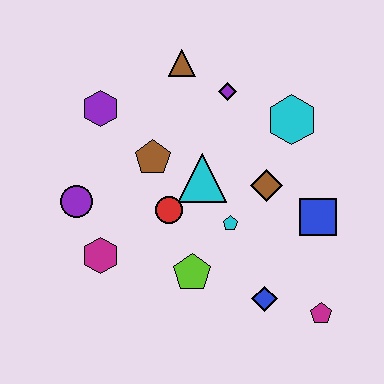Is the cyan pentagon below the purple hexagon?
Yes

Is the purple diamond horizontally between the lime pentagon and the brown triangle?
No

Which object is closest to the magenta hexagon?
The purple circle is closest to the magenta hexagon.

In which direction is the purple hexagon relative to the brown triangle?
The purple hexagon is to the left of the brown triangle.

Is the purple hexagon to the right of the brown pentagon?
No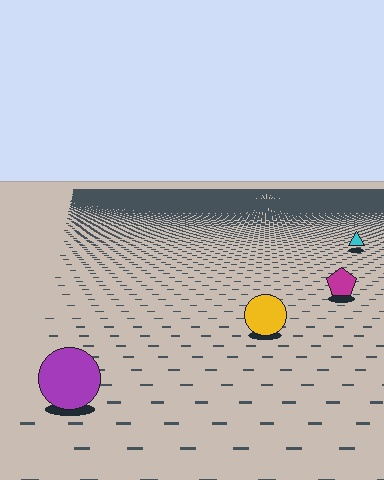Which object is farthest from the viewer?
The cyan triangle is farthest from the viewer. It appears smaller and the ground texture around it is denser.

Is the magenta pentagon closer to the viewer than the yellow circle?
No. The yellow circle is closer — you can tell from the texture gradient: the ground texture is coarser near it.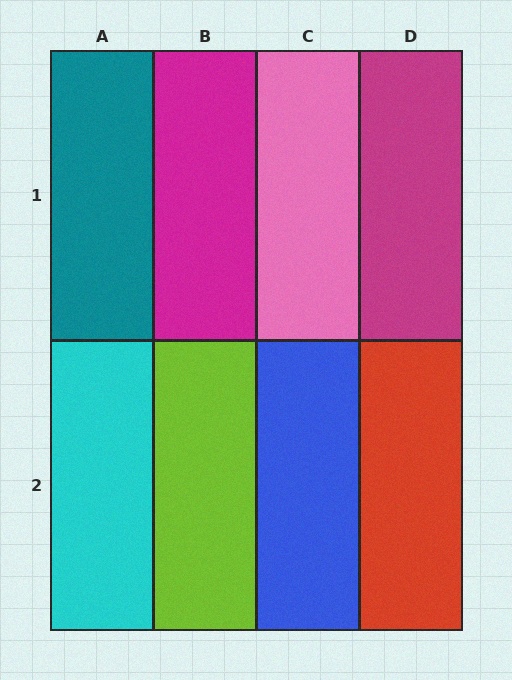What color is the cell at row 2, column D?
Red.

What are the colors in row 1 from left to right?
Teal, magenta, pink, magenta.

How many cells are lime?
1 cell is lime.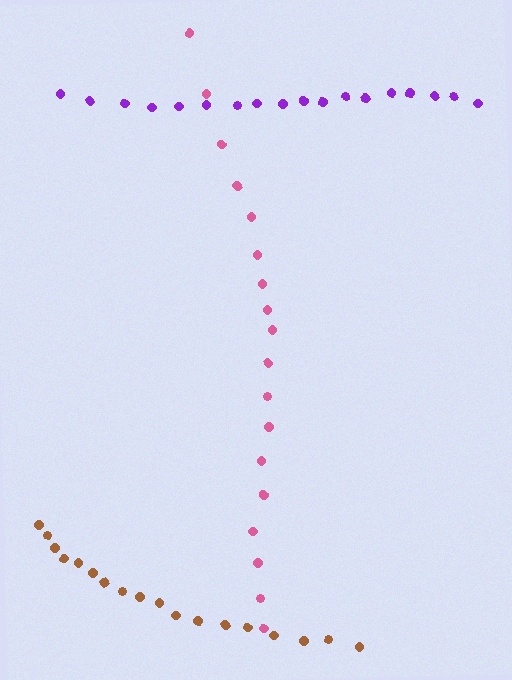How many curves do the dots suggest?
There are 3 distinct paths.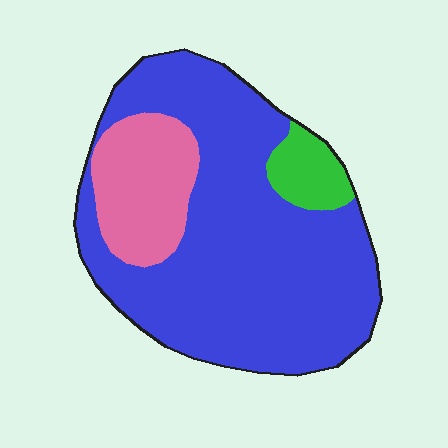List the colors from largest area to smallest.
From largest to smallest: blue, pink, green.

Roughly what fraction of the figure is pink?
Pink takes up about one sixth (1/6) of the figure.